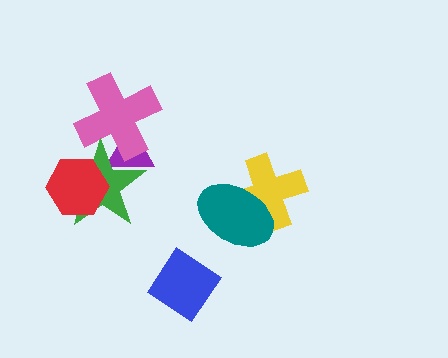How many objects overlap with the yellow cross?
1 object overlaps with the yellow cross.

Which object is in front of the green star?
The red hexagon is in front of the green star.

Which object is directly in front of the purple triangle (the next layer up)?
The pink cross is directly in front of the purple triangle.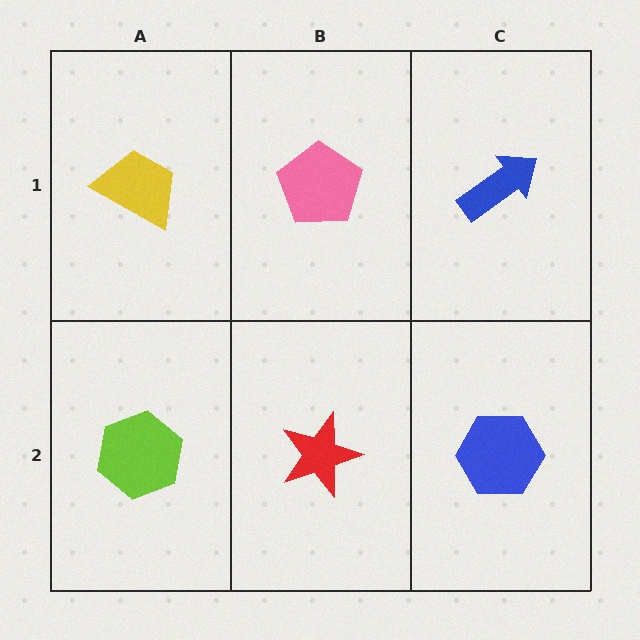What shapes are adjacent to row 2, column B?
A pink pentagon (row 1, column B), a lime hexagon (row 2, column A), a blue hexagon (row 2, column C).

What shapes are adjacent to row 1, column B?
A red star (row 2, column B), a yellow trapezoid (row 1, column A), a blue arrow (row 1, column C).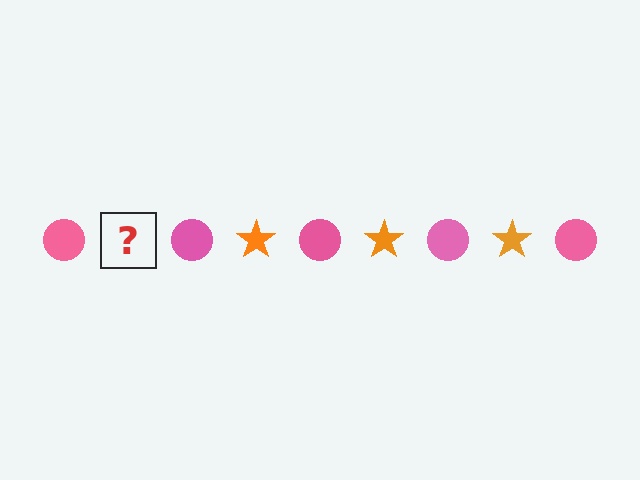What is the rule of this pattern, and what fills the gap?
The rule is that the pattern alternates between pink circle and orange star. The gap should be filled with an orange star.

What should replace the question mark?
The question mark should be replaced with an orange star.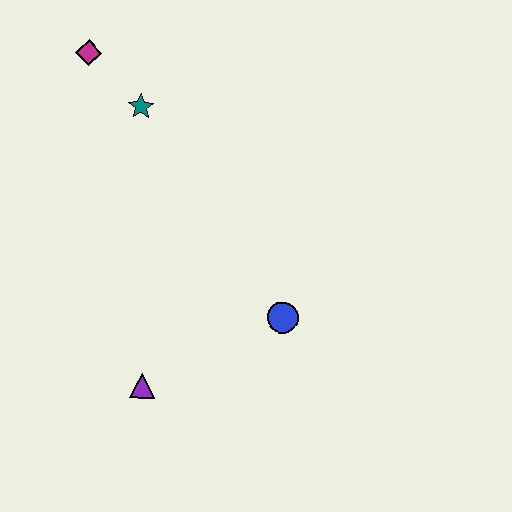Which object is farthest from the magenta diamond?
The purple triangle is farthest from the magenta diamond.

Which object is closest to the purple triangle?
The blue circle is closest to the purple triangle.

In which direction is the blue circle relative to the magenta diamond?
The blue circle is below the magenta diamond.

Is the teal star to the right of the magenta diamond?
Yes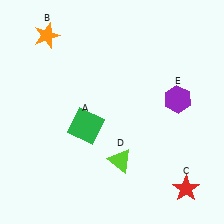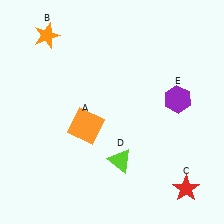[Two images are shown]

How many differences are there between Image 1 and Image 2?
There is 1 difference between the two images.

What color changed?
The square (A) changed from green in Image 1 to orange in Image 2.